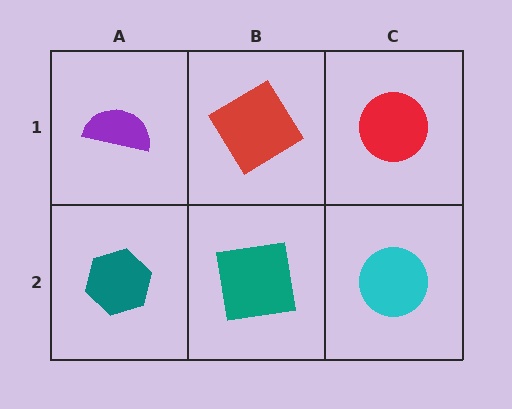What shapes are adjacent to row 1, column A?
A teal hexagon (row 2, column A), a red diamond (row 1, column B).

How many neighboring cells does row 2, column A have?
2.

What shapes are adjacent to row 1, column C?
A cyan circle (row 2, column C), a red diamond (row 1, column B).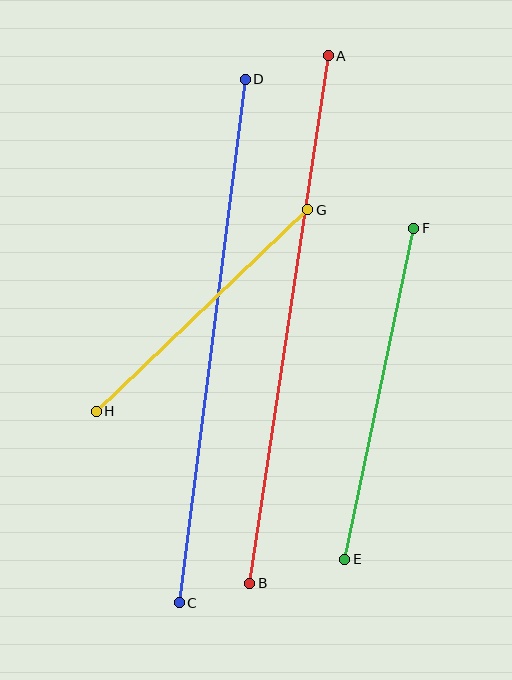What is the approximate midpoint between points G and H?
The midpoint is at approximately (202, 311) pixels.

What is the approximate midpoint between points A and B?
The midpoint is at approximately (289, 319) pixels.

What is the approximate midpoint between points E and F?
The midpoint is at approximately (379, 394) pixels.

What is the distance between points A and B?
The distance is approximately 533 pixels.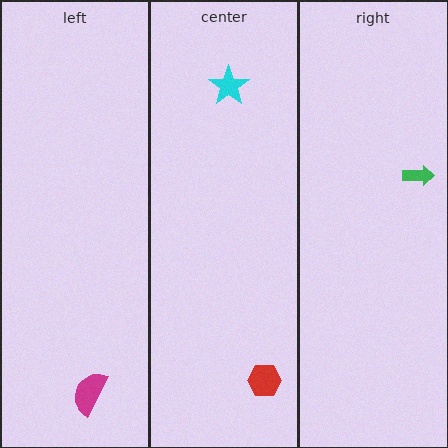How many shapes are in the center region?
2.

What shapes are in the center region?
The red hexagon, the cyan star.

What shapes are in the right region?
The green arrow.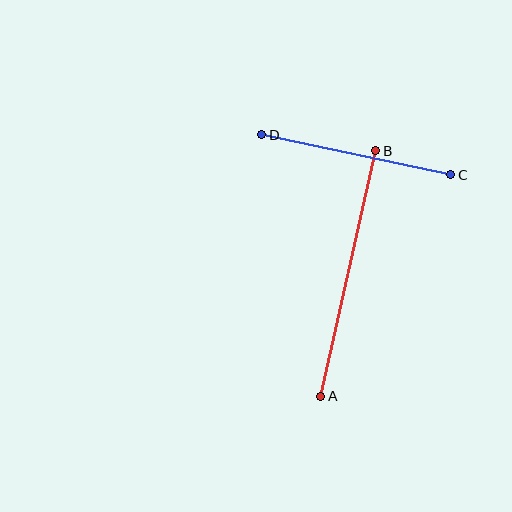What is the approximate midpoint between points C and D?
The midpoint is at approximately (356, 155) pixels.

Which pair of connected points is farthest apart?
Points A and B are farthest apart.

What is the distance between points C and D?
The distance is approximately 193 pixels.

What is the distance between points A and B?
The distance is approximately 252 pixels.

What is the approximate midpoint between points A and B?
The midpoint is at approximately (348, 273) pixels.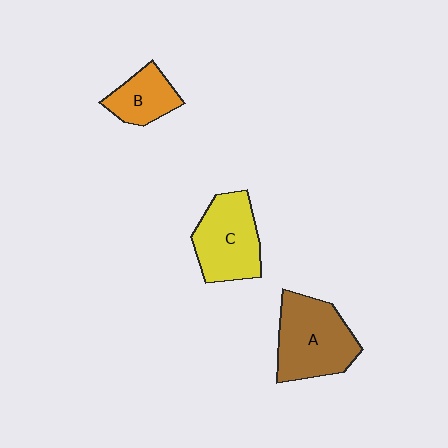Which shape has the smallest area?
Shape B (orange).